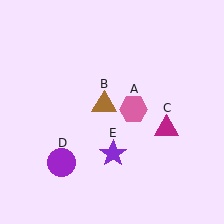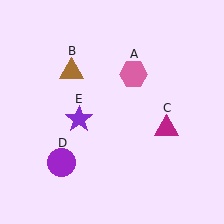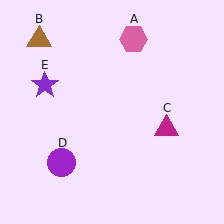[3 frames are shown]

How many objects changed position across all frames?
3 objects changed position: pink hexagon (object A), brown triangle (object B), purple star (object E).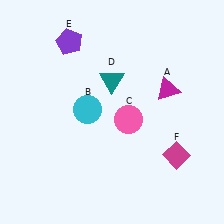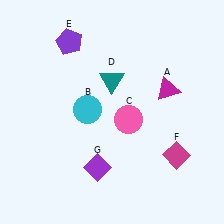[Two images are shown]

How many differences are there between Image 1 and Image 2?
There is 1 difference between the two images.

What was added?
A purple diamond (G) was added in Image 2.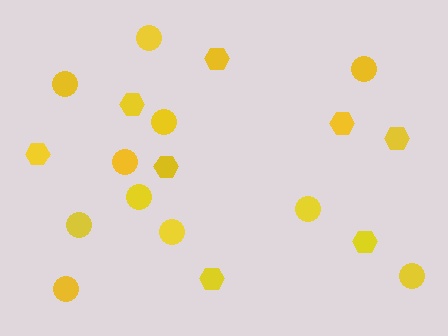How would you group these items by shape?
There are 2 groups: one group of hexagons (8) and one group of circles (11).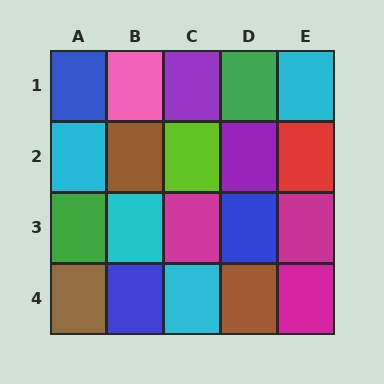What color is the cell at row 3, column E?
Magenta.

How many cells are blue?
3 cells are blue.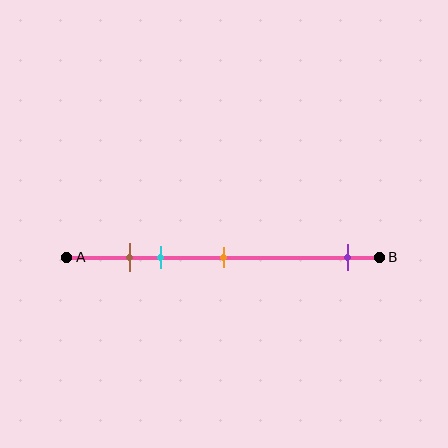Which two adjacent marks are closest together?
The brown and cyan marks are the closest adjacent pair.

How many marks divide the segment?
There are 4 marks dividing the segment.